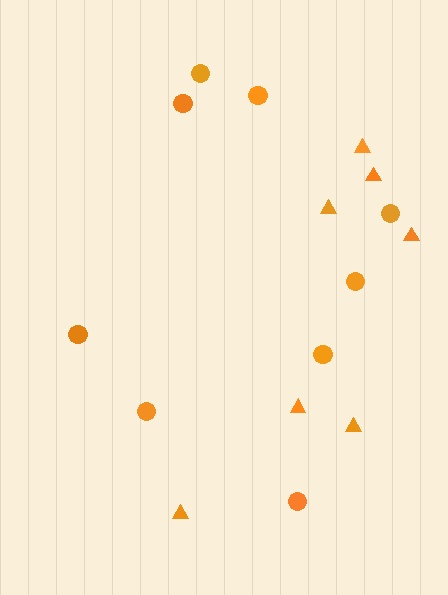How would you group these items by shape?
There are 2 groups: one group of triangles (7) and one group of circles (9).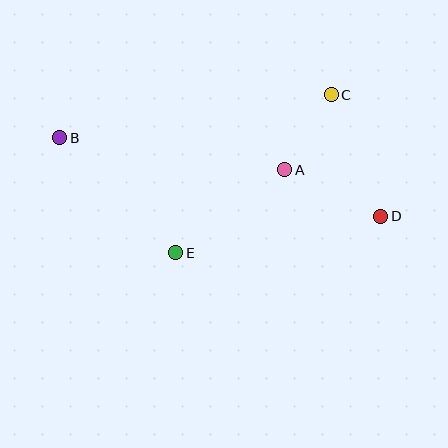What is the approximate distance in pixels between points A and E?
The distance between A and E is approximately 137 pixels.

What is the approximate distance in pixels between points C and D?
The distance between C and D is approximately 131 pixels.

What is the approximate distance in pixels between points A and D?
The distance between A and D is approximately 107 pixels.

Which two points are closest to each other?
Points A and C are closest to each other.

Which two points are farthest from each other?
Points B and D are farthest from each other.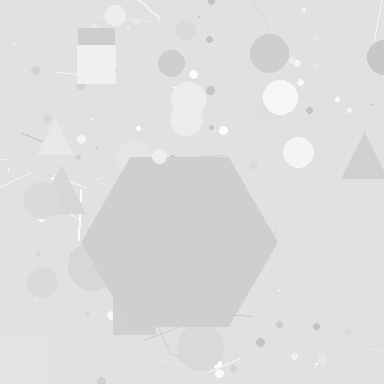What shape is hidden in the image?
A hexagon is hidden in the image.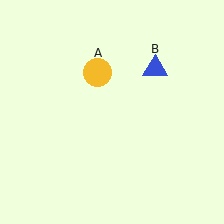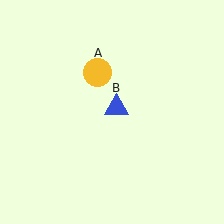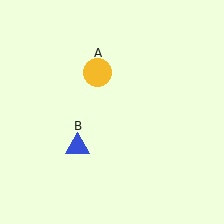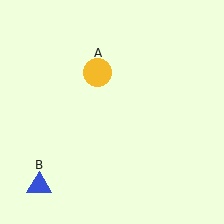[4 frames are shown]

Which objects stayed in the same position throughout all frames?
Yellow circle (object A) remained stationary.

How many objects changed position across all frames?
1 object changed position: blue triangle (object B).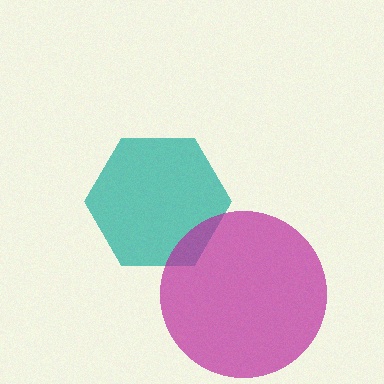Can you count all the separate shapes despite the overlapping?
Yes, there are 2 separate shapes.